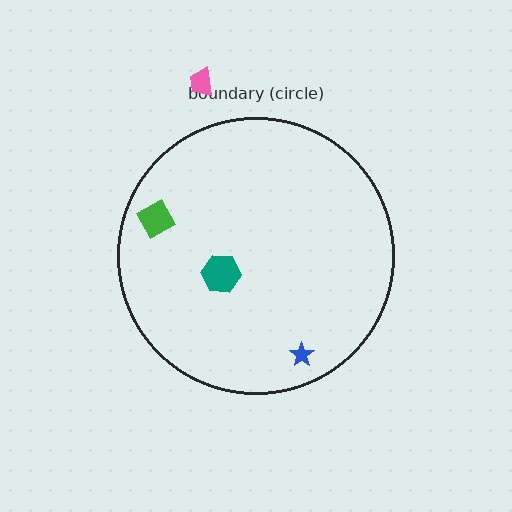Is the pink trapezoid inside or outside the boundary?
Outside.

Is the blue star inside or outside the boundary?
Inside.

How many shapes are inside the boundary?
3 inside, 1 outside.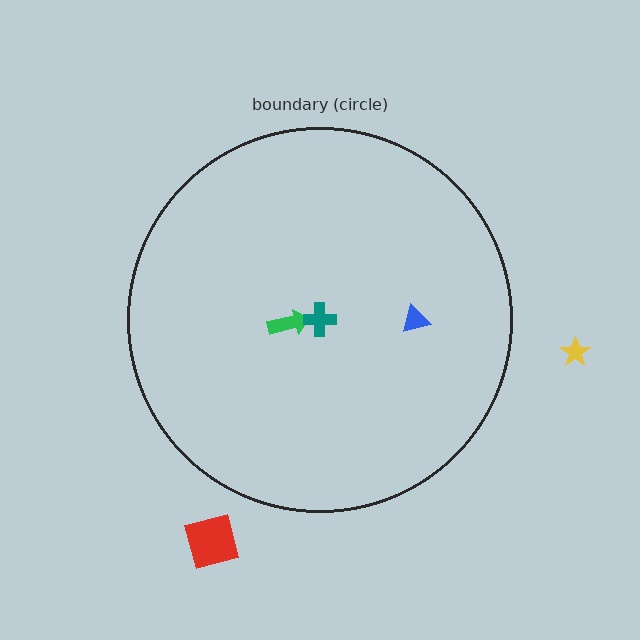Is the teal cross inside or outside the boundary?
Inside.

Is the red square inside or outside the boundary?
Outside.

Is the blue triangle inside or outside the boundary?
Inside.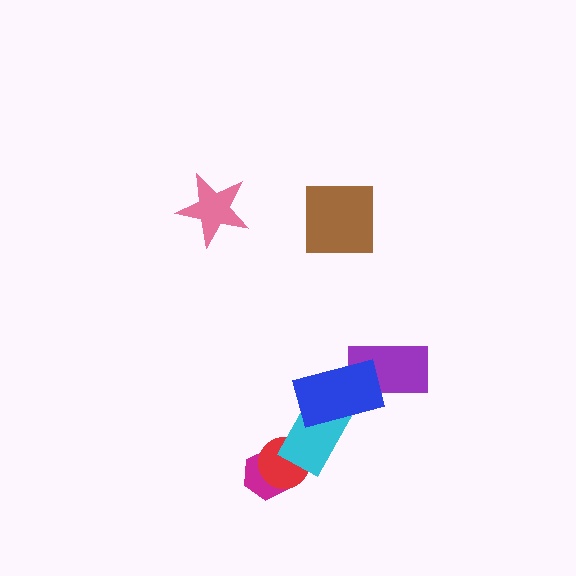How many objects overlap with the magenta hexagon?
1 object overlaps with the magenta hexagon.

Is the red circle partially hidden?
Yes, it is partially covered by another shape.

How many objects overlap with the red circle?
2 objects overlap with the red circle.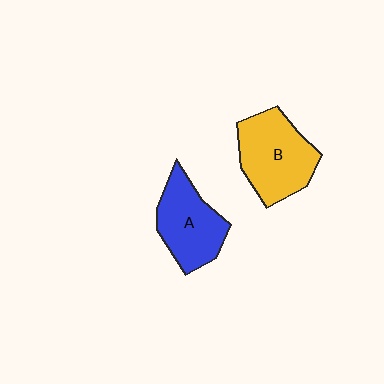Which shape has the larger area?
Shape B (yellow).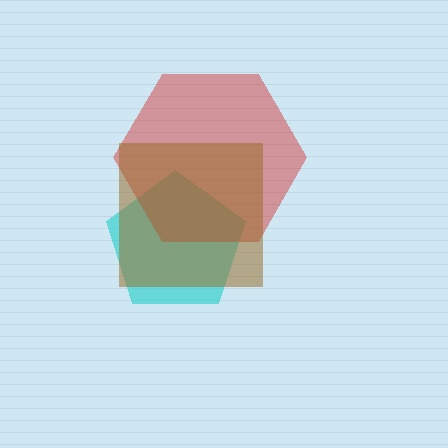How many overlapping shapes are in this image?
There are 3 overlapping shapes in the image.